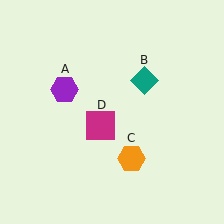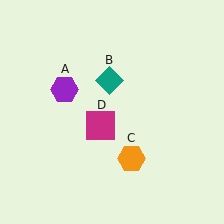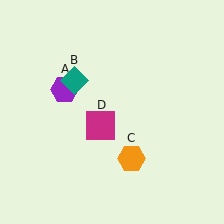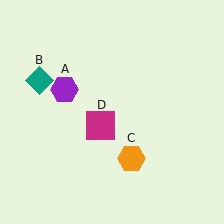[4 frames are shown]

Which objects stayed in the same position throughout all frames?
Purple hexagon (object A) and orange hexagon (object C) and magenta square (object D) remained stationary.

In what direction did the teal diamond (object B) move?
The teal diamond (object B) moved left.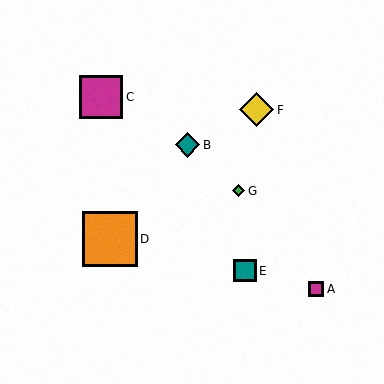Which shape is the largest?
The orange square (labeled D) is the largest.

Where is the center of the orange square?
The center of the orange square is at (110, 239).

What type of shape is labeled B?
Shape B is a teal diamond.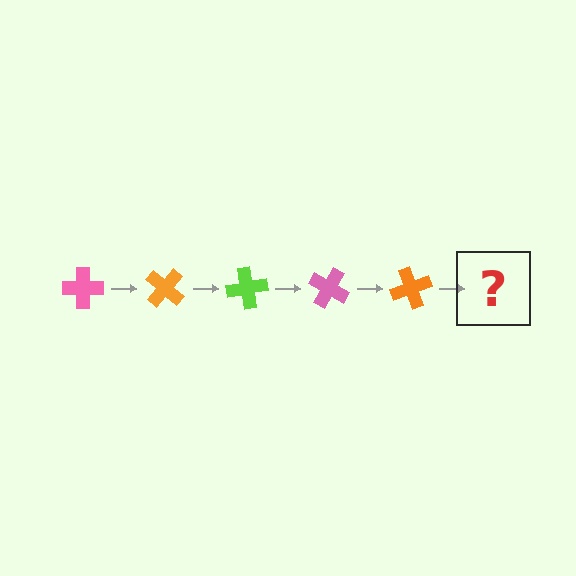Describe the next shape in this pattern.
It should be a lime cross, rotated 200 degrees from the start.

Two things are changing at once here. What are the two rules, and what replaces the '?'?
The two rules are that it rotates 40 degrees each step and the color cycles through pink, orange, and lime. The '?' should be a lime cross, rotated 200 degrees from the start.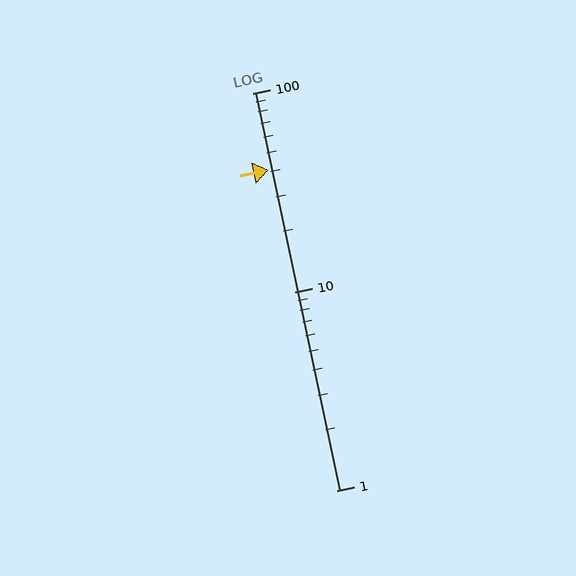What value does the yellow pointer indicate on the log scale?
The pointer indicates approximately 41.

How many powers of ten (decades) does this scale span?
The scale spans 2 decades, from 1 to 100.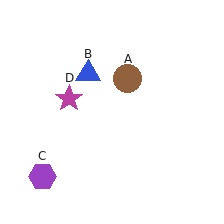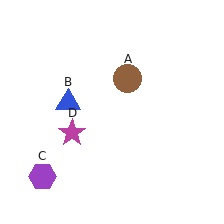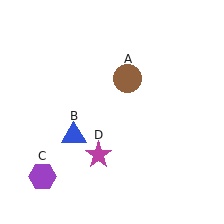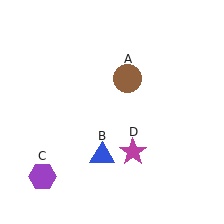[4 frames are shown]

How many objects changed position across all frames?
2 objects changed position: blue triangle (object B), magenta star (object D).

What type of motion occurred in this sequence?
The blue triangle (object B), magenta star (object D) rotated counterclockwise around the center of the scene.